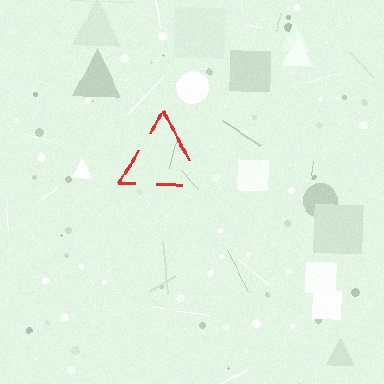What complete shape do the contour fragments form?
The contour fragments form a triangle.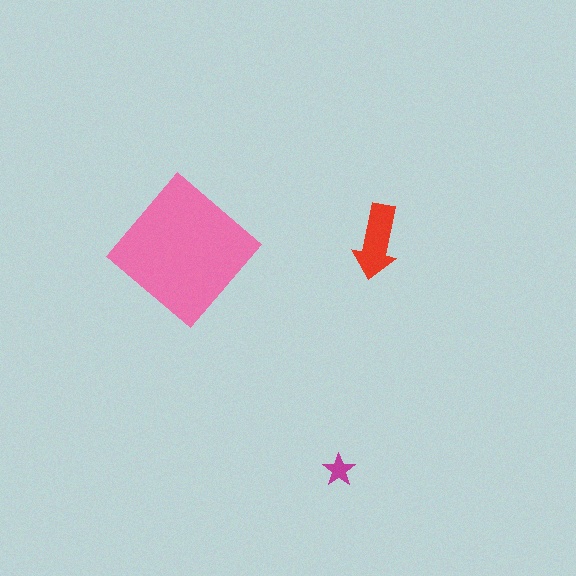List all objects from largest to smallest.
The pink diamond, the red arrow, the magenta star.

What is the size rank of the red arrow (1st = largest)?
2nd.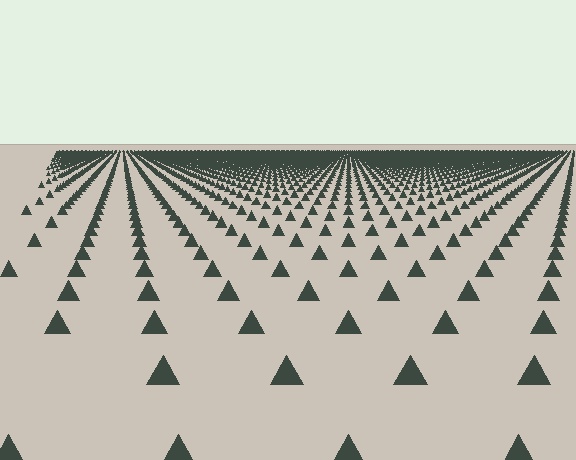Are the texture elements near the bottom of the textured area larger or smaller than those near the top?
Larger. Near the bottom, elements are closer to the viewer and appear at a bigger on-screen size.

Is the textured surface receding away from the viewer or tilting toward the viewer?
The surface is receding away from the viewer. Texture elements get smaller and denser toward the top.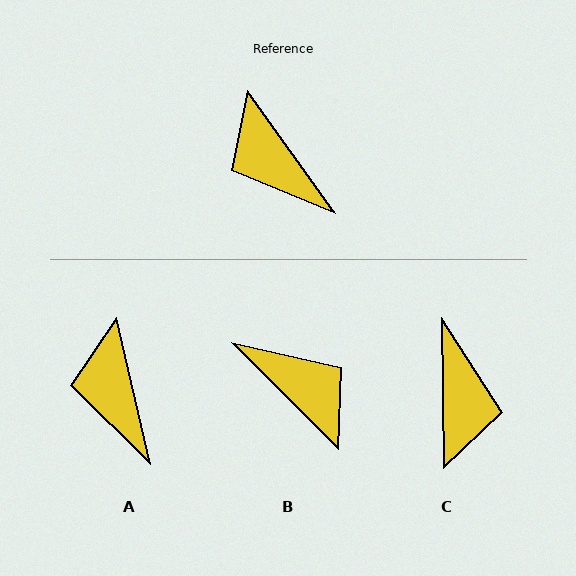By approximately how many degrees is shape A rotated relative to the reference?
Approximately 23 degrees clockwise.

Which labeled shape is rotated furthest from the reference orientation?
B, about 171 degrees away.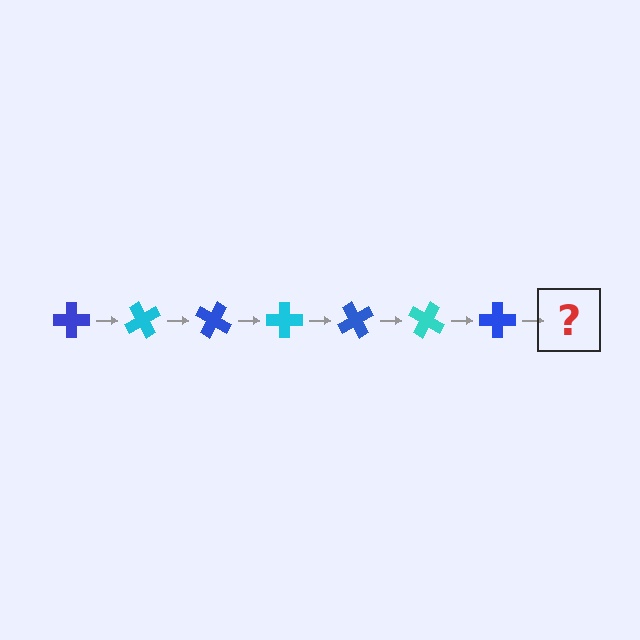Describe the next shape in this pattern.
It should be a cyan cross, rotated 420 degrees from the start.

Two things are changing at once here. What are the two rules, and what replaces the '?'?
The two rules are that it rotates 60 degrees each step and the color cycles through blue and cyan. The '?' should be a cyan cross, rotated 420 degrees from the start.